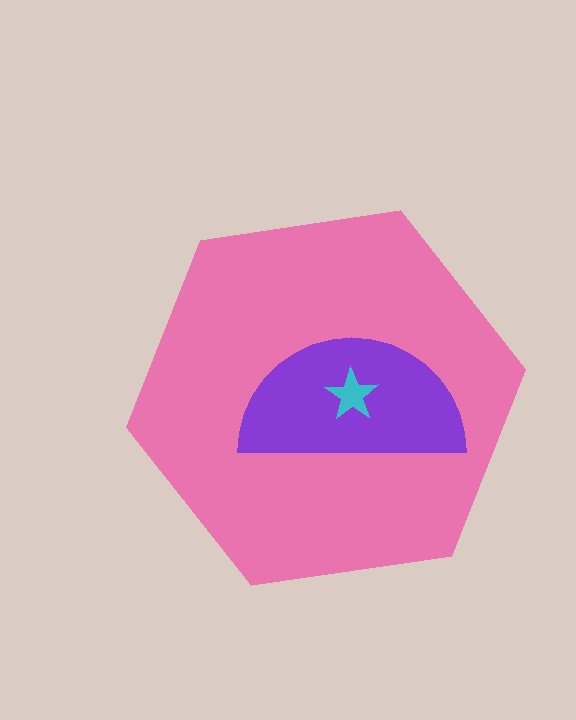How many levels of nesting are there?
3.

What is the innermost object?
The cyan star.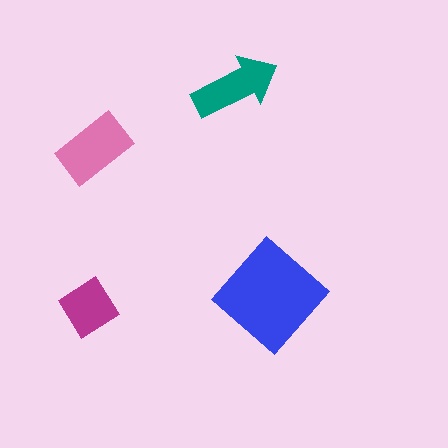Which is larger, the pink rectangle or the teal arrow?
The pink rectangle.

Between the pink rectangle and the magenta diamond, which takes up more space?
The pink rectangle.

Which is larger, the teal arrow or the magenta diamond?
The teal arrow.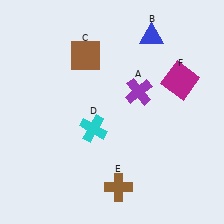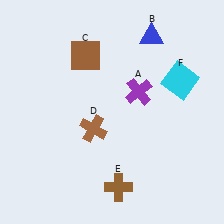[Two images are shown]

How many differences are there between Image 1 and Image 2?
There are 2 differences between the two images.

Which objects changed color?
D changed from cyan to brown. F changed from magenta to cyan.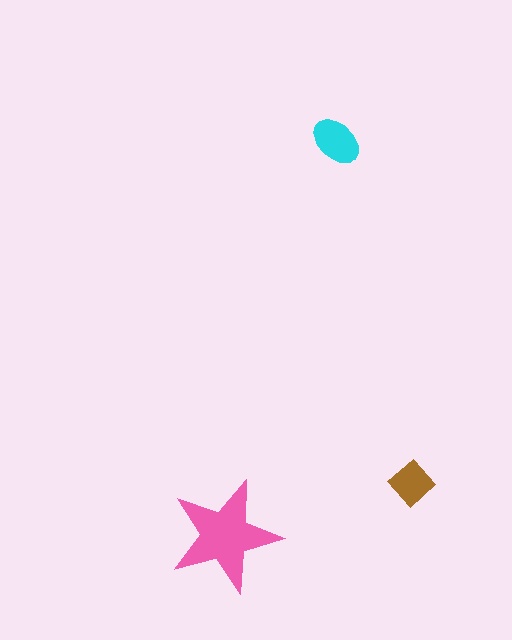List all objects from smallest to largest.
The brown diamond, the cyan ellipse, the pink star.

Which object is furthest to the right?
The brown diamond is rightmost.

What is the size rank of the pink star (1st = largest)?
1st.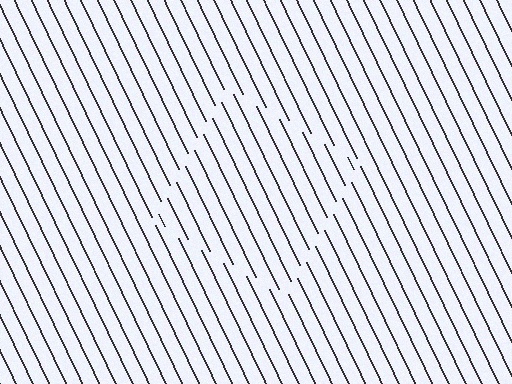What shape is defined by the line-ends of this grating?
An illusory square. The interior of the shape contains the same grating, shifted by half a period — the contour is defined by the phase discontinuity where line-ends from the inner and outer gratings abut.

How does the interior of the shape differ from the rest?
The interior of the shape contains the same grating, shifted by half a period — the contour is defined by the phase discontinuity where line-ends from the inner and outer gratings abut.